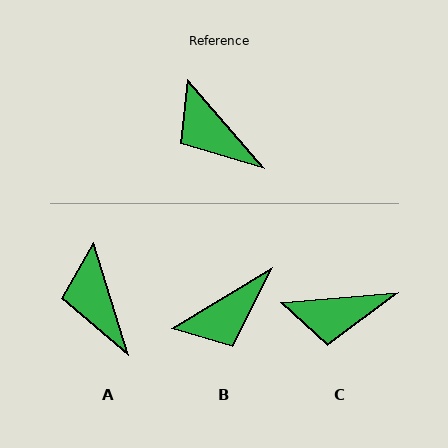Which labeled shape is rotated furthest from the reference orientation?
B, about 80 degrees away.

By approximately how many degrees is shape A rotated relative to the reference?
Approximately 23 degrees clockwise.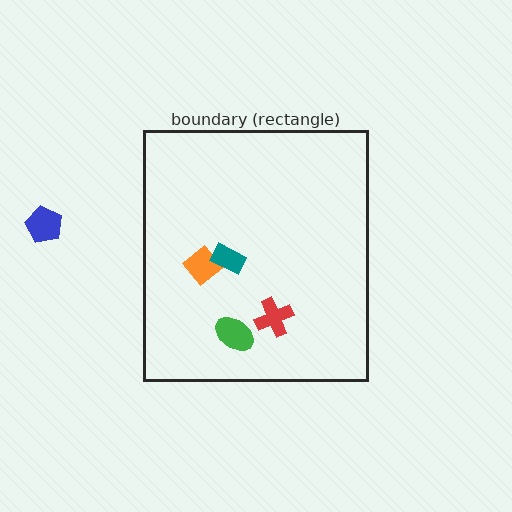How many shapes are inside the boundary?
4 inside, 1 outside.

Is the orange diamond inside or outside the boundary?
Inside.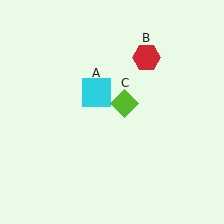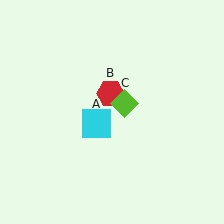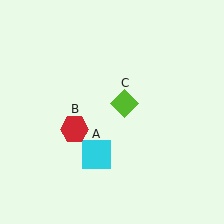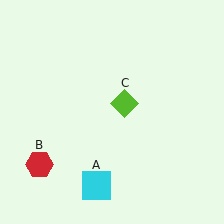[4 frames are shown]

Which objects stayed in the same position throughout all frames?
Lime diamond (object C) remained stationary.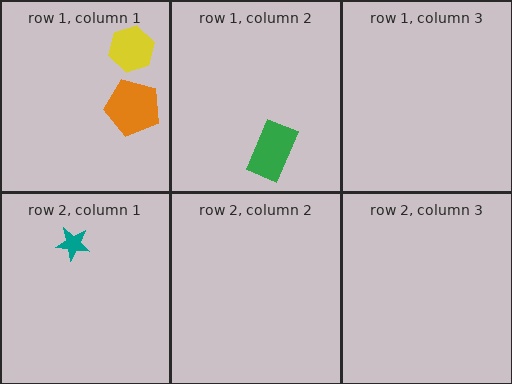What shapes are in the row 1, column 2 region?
The green rectangle.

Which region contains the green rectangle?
The row 1, column 2 region.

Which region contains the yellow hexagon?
The row 1, column 1 region.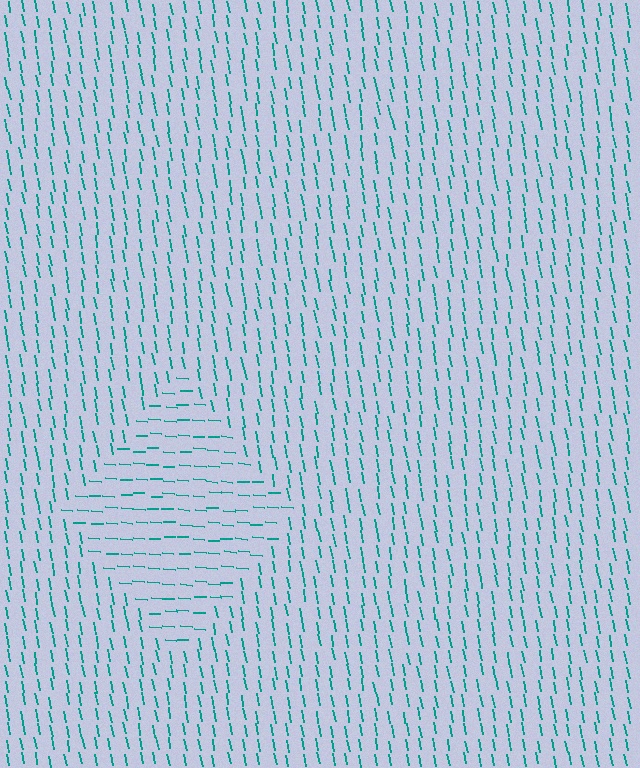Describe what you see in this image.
The image is filled with small teal line segments. A diamond region in the image has lines oriented differently from the surrounding lines, creating a visible texture boundary.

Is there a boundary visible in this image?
Yes, there is a texture boundary formed by a change in line orientation.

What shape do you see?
I see a diamond.